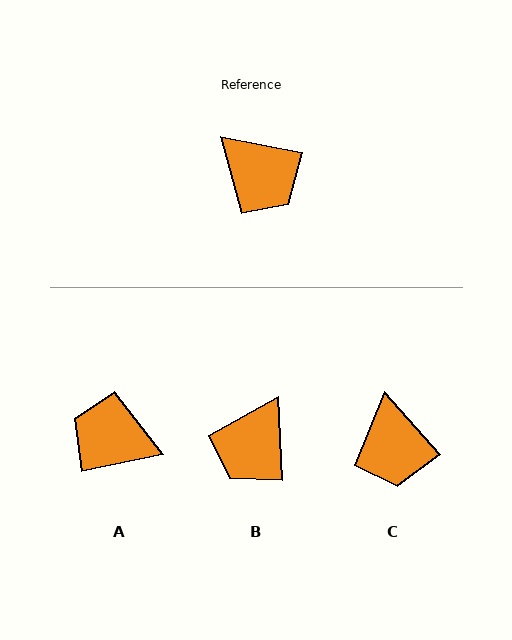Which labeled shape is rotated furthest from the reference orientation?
A, about 158 degrees away.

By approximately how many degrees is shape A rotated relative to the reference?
Approximately 158 degrees clockwise.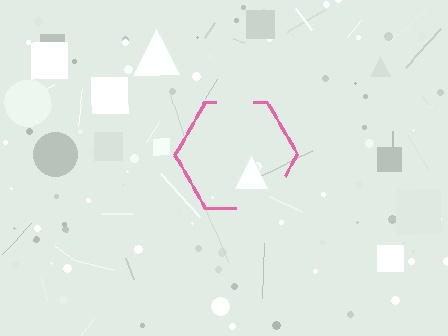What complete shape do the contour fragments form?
The contour fragments form a hexagon.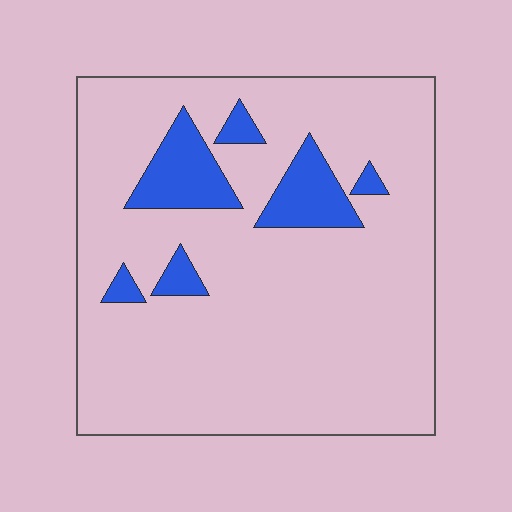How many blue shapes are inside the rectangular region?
6.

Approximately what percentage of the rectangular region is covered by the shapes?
Approximately 15%.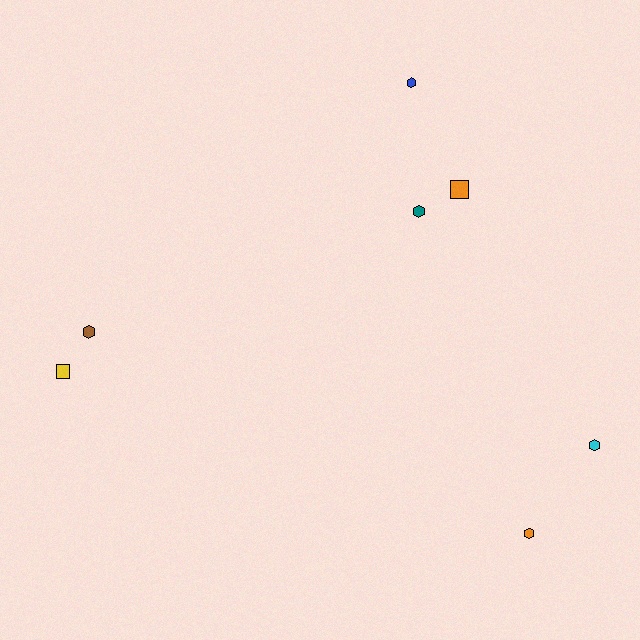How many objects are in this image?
There are 7 objects.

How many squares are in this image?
There are 2 squares.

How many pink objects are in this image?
There are no pink objects.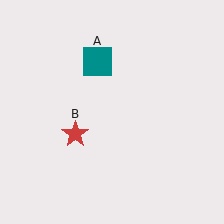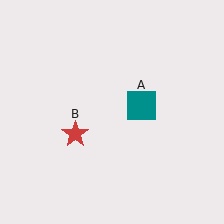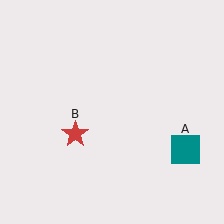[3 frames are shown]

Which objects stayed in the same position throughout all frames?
Red star (object B) remained stationary.